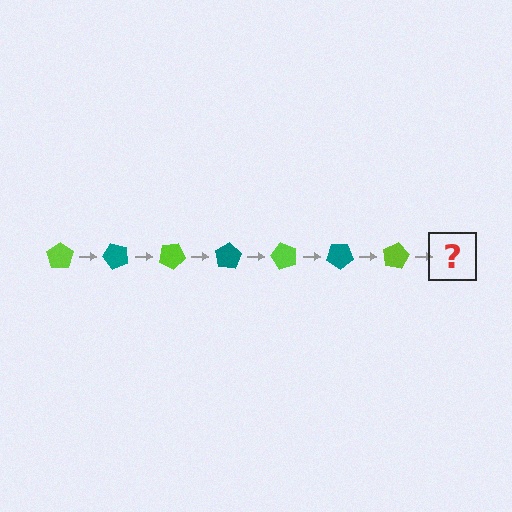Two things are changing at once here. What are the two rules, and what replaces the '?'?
The two rules are that it rotates 50 degrees each step and the color cycles through lime and teal. The '?' should be a teal pentagon, rotated 350 degrees from the start.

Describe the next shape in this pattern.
It should be a teal pentagon, rotated 350 degrees from the start.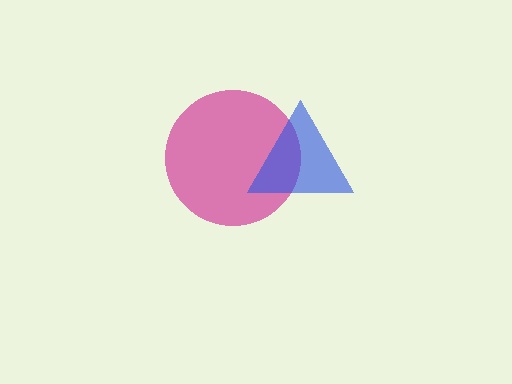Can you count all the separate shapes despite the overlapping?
Yes, there are 2 separate shapes.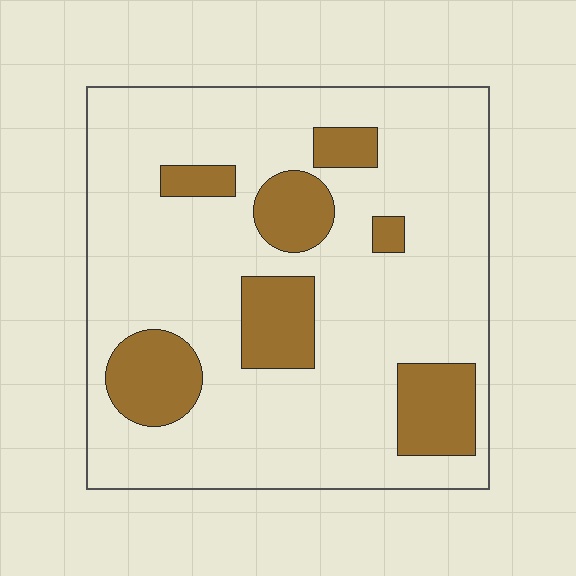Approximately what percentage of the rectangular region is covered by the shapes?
Approximately 20%.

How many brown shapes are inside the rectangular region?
7.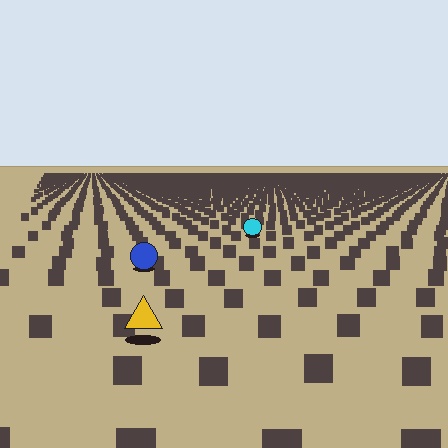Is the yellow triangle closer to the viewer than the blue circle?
Yes. The yellow triangle is closer — you can tell from the texture gradient: the ground texture is coarser near it.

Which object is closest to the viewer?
The yellow triangle is closest. The texture marks near it are larger and more spread out.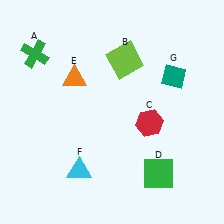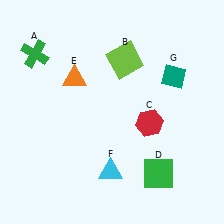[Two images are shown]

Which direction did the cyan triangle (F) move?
The cyan triangle (F) moved right.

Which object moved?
The cyan triangle (F) moved right.